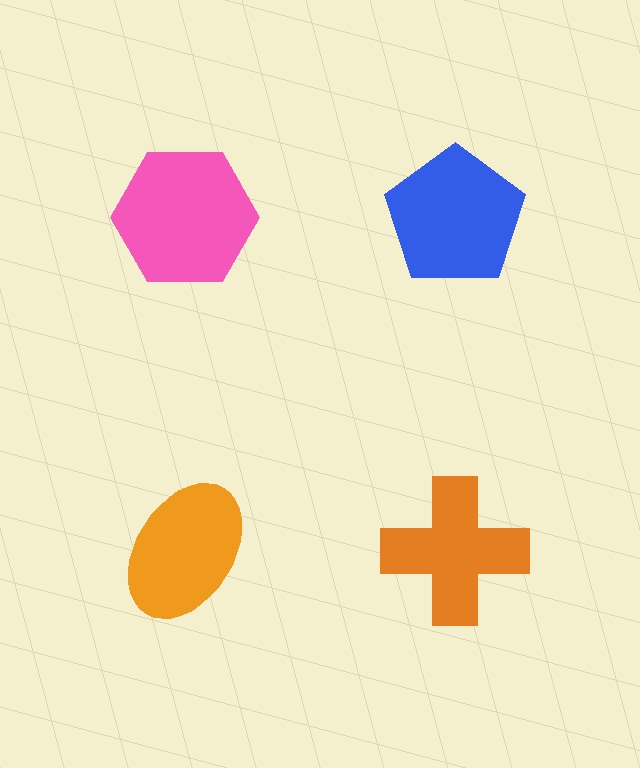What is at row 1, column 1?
A pink hexagon.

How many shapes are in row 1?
2 shapes.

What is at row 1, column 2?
A blue pentagon.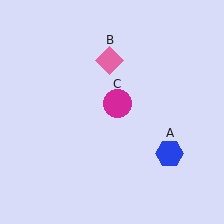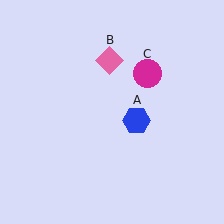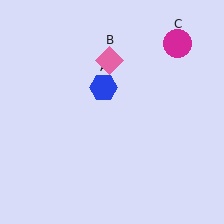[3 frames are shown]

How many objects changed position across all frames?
2 objects changed position: blue hexagon (object A), magenta circle (object C).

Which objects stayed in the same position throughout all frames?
Pink diamond (object B) remained stationary.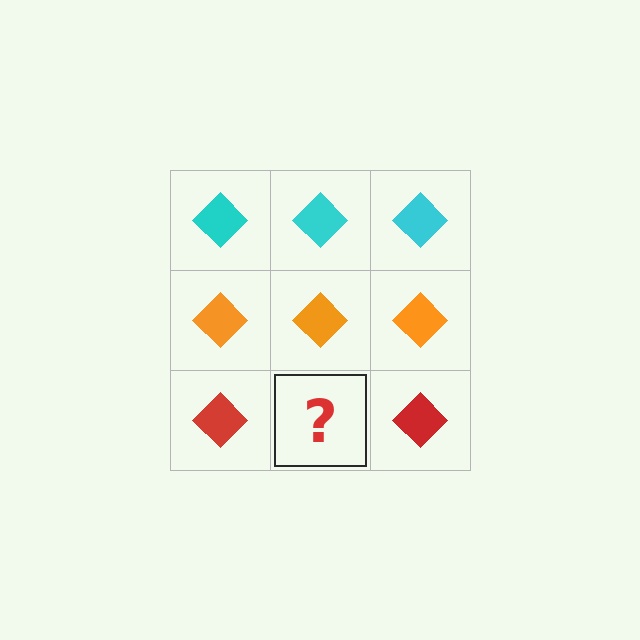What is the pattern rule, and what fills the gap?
The rule is that each row has a consistent color. The gap should be filled with a red diamond.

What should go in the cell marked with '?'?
The missing cell should contain a red diamond.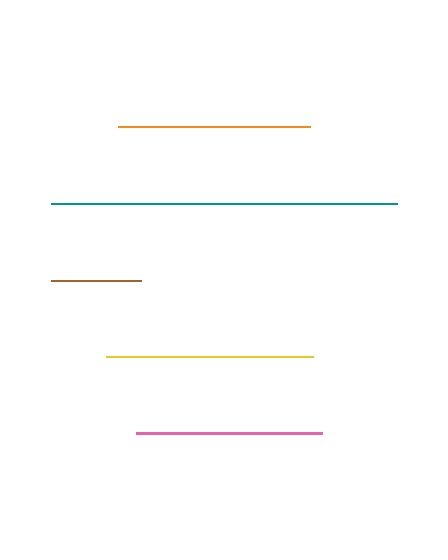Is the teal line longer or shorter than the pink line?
The teal line is longer than the pink line.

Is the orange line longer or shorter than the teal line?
The teal line is longer than the orange line.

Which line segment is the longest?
The teal line is the longest at approximately 346 pixels.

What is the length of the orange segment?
The orange segment is approximately 192 pixels long.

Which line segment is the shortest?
The brown line is the shortest at approximately 90 pixels.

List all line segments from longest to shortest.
From longest to shortest: teal, yellow, orange, pink, brown.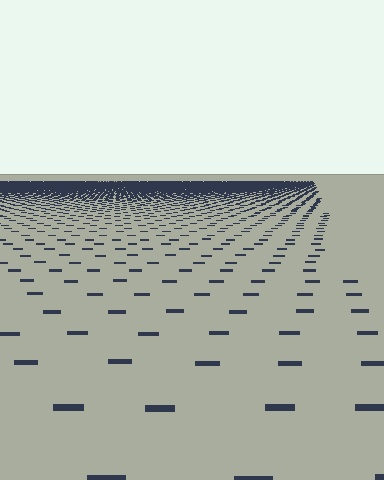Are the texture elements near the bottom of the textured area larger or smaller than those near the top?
Larger. Near the bottom, elements are closer to the viewer and appear at a bigger on-screen size.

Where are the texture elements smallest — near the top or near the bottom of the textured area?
Near the top.